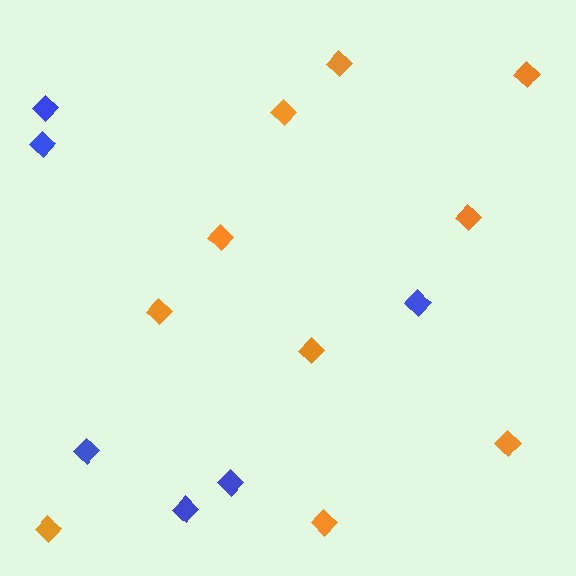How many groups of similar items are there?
There are 2 groups: one group of blue diamonds (6) and one group of orange diamonds (10).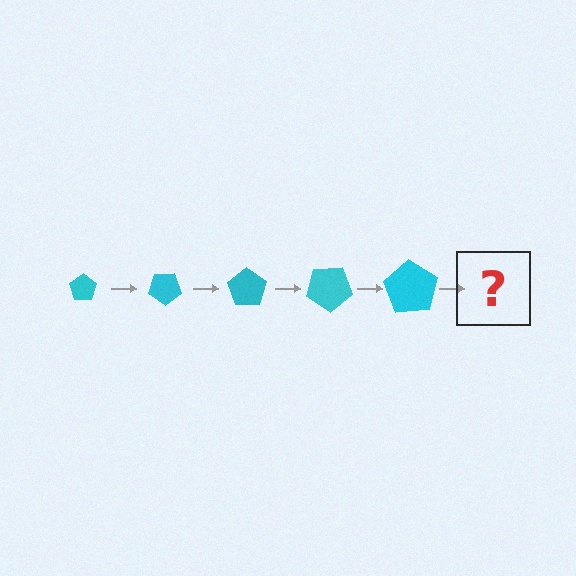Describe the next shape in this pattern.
It should be a pentagon, larger than the previous one and rotated 175 degrees from the start.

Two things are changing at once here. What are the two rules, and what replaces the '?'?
The two rules are that the pentagon grows larger each step and it rotates 35 degrees each step. The '?' should be a pentagon, larger than the previous one and rotated 175 degrees from the start.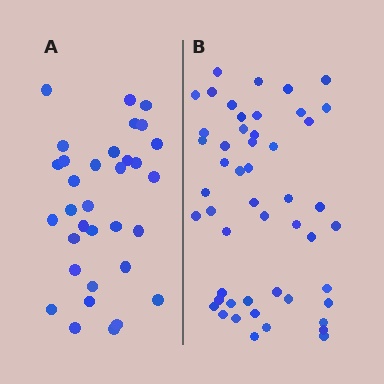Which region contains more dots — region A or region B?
Region B (the right region) has more dots.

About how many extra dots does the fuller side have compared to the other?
Region B has approximately 15 more dots than region A.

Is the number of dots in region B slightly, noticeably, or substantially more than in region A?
Region B has substantially more. The ratio is roughly 1.5 to 1.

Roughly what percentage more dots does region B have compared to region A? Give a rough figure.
About 50% more.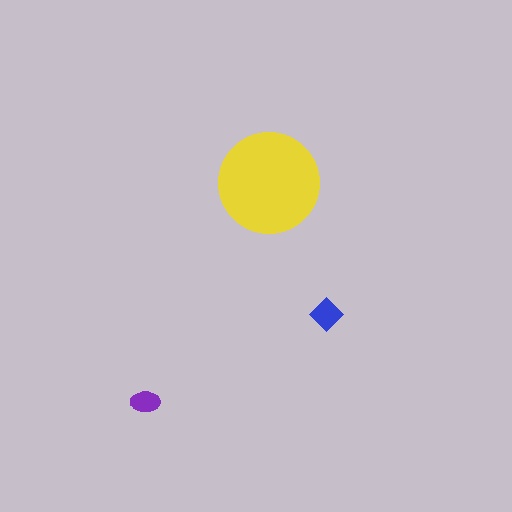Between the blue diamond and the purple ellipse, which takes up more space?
The blue diamond.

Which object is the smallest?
The purple ellipse.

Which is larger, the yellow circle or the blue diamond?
The yellow circle.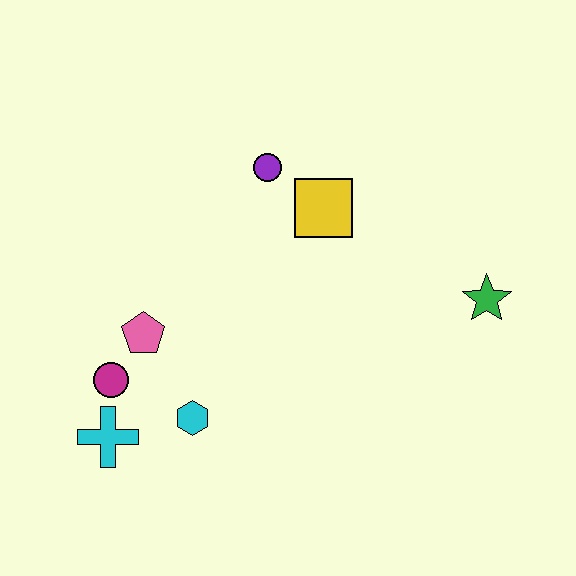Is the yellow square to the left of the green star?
Yes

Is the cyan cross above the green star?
No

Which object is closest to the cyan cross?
The magenta circle is closest to the cyan cross.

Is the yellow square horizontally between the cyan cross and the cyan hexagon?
No